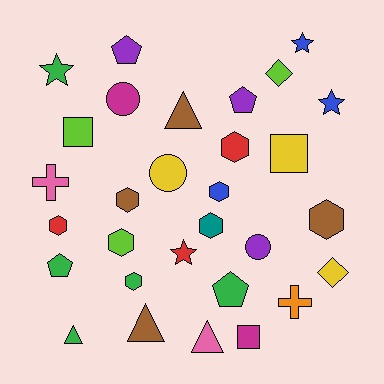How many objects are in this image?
There are 30 objects.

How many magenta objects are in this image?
There are 2 magenta objects.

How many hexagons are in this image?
There are 8 hexagons.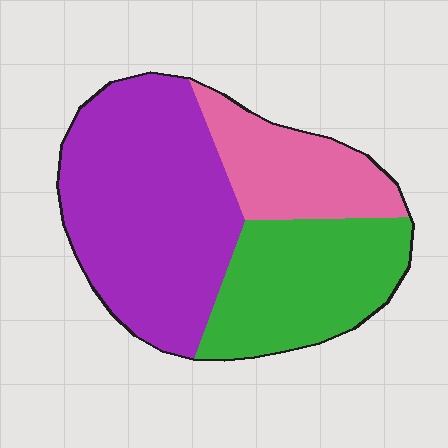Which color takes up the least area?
Pink, at roughly 20%.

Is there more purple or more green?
Purple.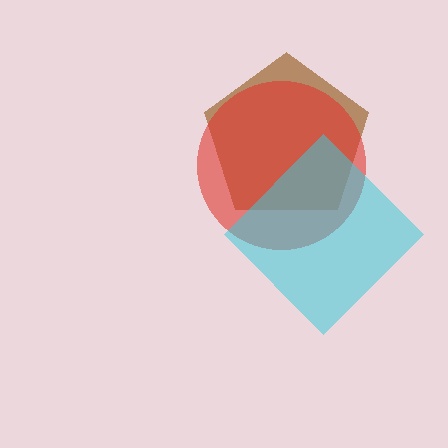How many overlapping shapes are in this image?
There are 3 overlapping shapes in the image.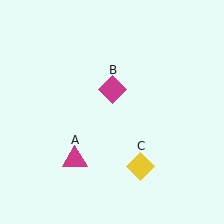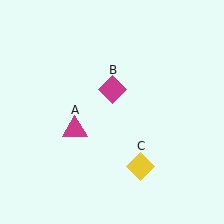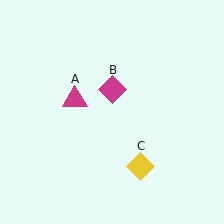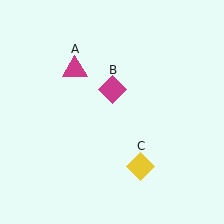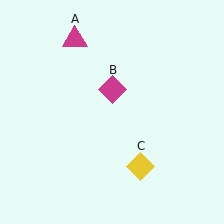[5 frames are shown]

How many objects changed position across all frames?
1 object changed position: magenta triangle (object A).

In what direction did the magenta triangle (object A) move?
The magenta triangle (object A) moved up.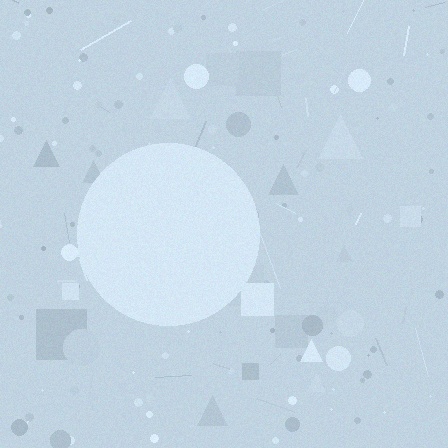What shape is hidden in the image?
A circle is hidden in the image.